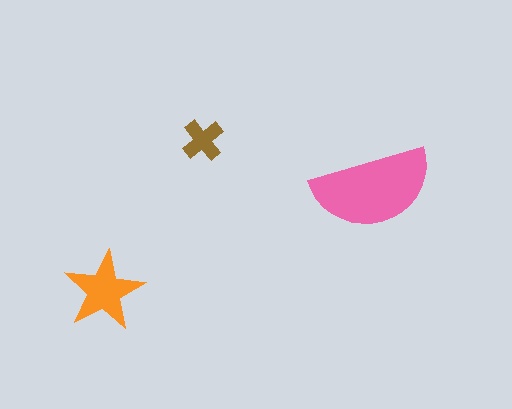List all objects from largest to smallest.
The pink semicircle, the orange star, the brown cross.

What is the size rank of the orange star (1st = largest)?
2nd.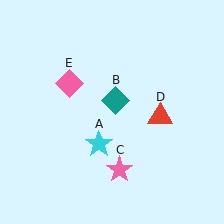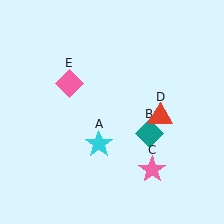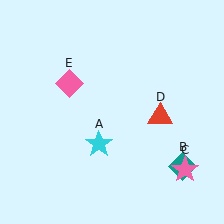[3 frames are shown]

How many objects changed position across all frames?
2 objects changed position: teal diamond (object B), pink star (object C).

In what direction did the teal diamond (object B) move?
The teal diamond (object B) moved down and to the right.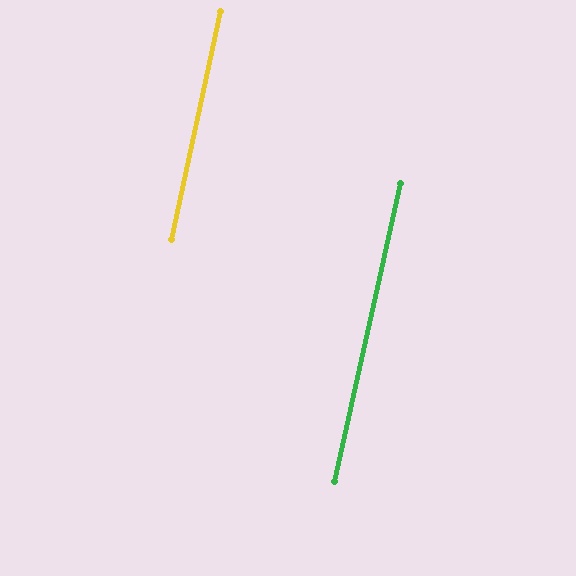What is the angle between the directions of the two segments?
Approximately 1 degree.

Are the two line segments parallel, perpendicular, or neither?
Parallel — their directions differ by only 0.5°.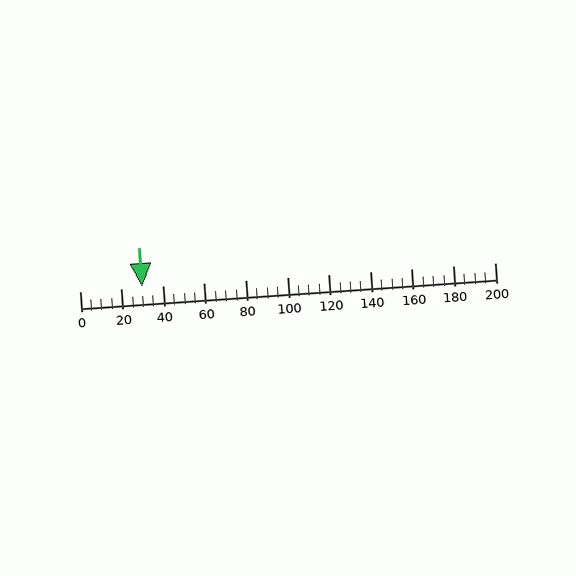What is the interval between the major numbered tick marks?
The major tick marks are spaced 20 units apart.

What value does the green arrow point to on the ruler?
The green arrow points to approximately 30.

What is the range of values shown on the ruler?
The ruler shows values from 0 to 200.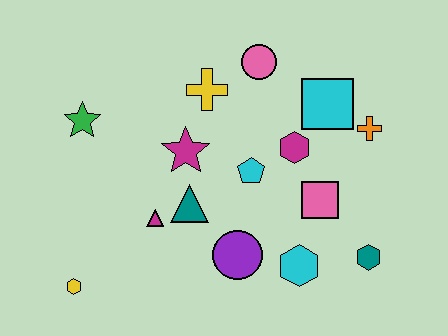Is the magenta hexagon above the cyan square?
No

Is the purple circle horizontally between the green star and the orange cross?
Yes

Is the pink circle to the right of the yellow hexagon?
Yes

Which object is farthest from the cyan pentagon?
The yellow hexagon is farthest from the cyan pentagon.